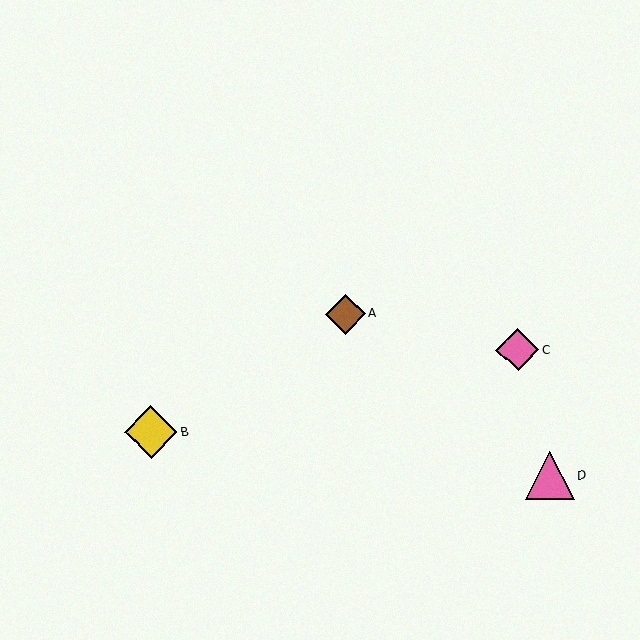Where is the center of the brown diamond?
The center of the brown diamond is at (345, 314).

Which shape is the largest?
The yellow diamond (labeled B) is the largest.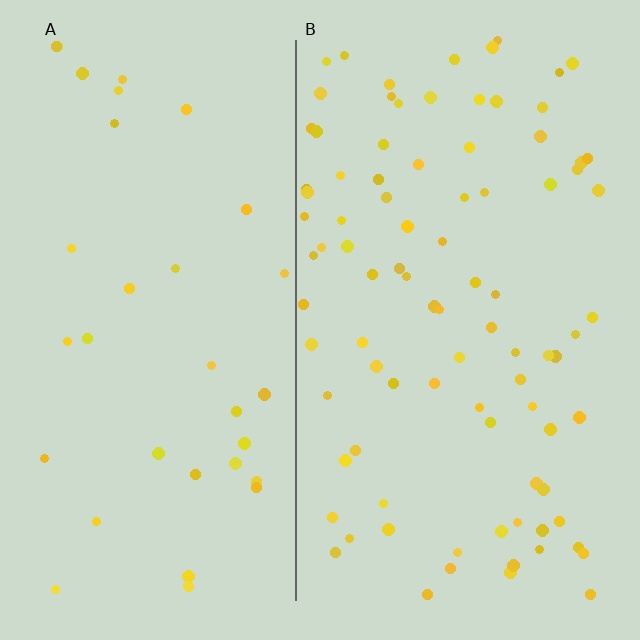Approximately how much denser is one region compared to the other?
Approximately 2.7× — region B over region A.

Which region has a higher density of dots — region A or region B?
B (the right).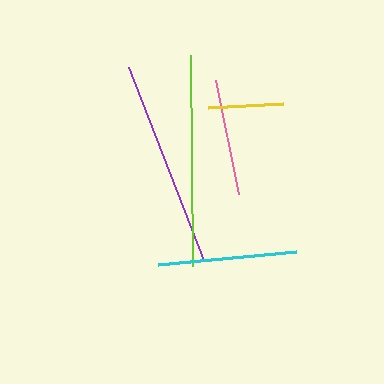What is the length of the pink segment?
The pink segment is approximately 116 pixels long.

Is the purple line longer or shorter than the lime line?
The lime line is longer than the purple line.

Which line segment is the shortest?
The yellow line is the shortest at approximately 75 pixels.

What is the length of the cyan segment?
The cyan segment is approximately 138 pixels long.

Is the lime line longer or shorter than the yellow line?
The lime line is longer than the yellow line.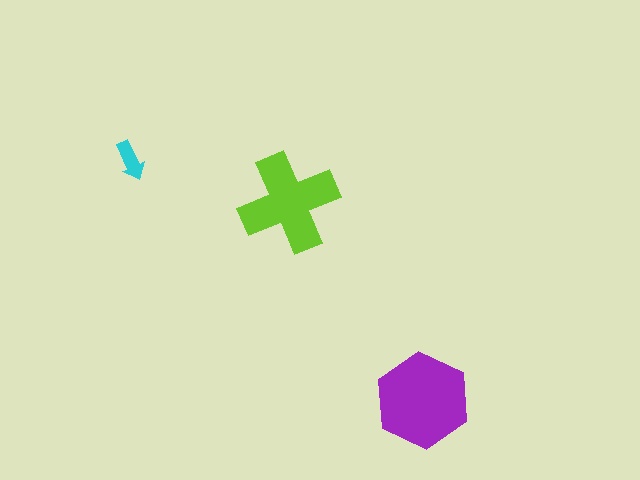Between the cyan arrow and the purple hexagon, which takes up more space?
The purple hexagon.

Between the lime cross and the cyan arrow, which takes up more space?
The lime cross.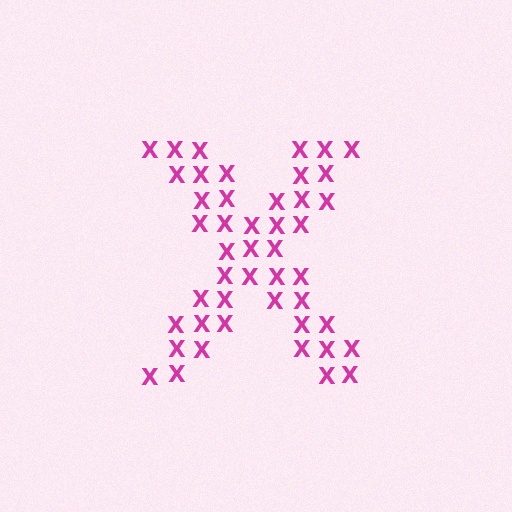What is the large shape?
The large shape is the letter X.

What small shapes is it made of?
It is made of small letter X's.